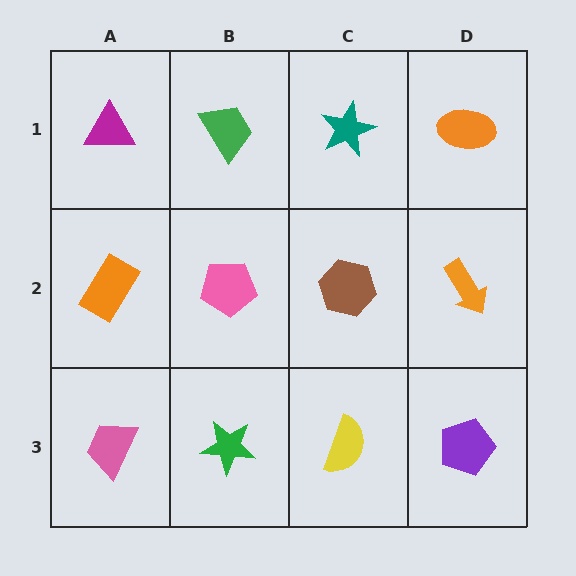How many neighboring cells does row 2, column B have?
4.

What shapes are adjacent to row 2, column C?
A teal star (row 1, column C), a yellow semicircle (row 3, column C), a pink pentagon (row 2, column B), an orange arrow (row 2, column D).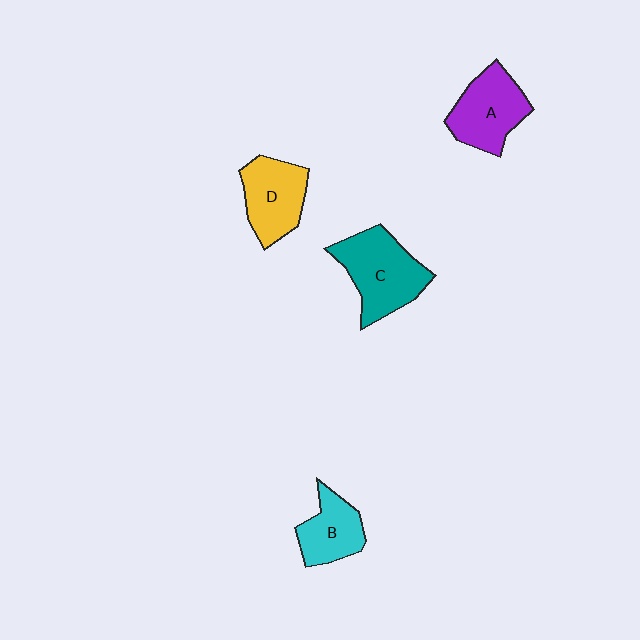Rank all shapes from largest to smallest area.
From largest to smallest: C (teal), A (purple), D (yellow), B (cyan).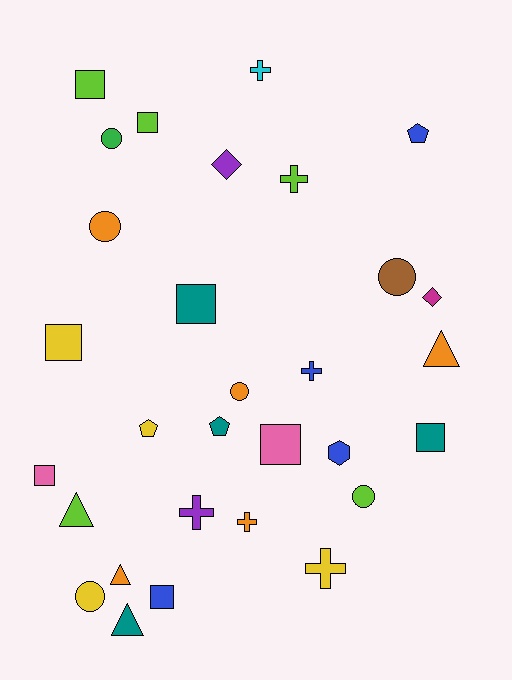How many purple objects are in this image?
There are 2 purple objects.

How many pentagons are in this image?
There are 3 pentagons.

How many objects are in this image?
There are 30 objects.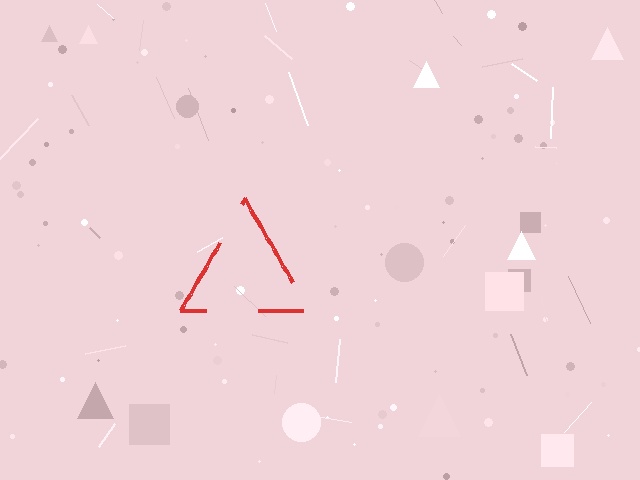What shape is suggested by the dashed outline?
The dashed outline suggests a triangle.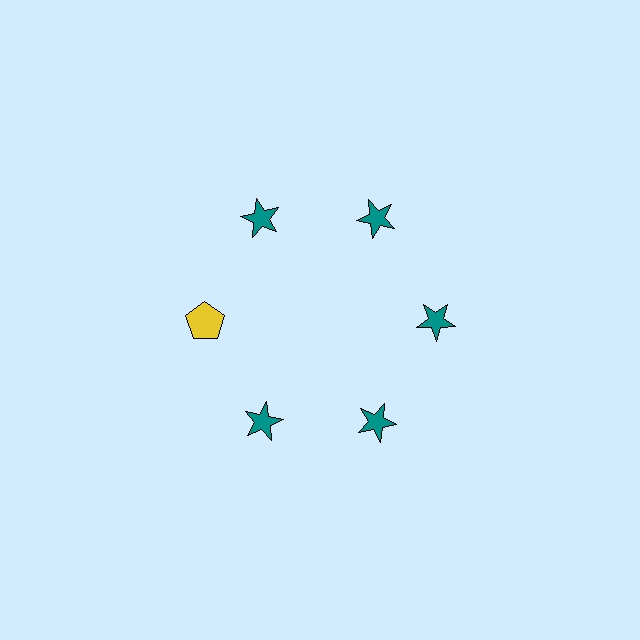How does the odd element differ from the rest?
It differs in both color (yellow instead of teal) and shape (pentagon instead of star).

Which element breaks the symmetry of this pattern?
The yellow pentagon at roughly the 9 o'clock position breaks the symmetry. All other shapes are teal stars.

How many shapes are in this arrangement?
There are 6 shapes arranged in a ring pattern.